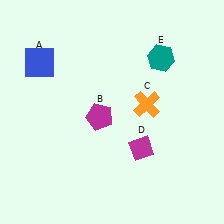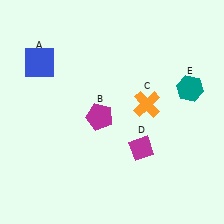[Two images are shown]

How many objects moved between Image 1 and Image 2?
1 object moved between the two images.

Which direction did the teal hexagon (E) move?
The teal hexagon (E) moved down.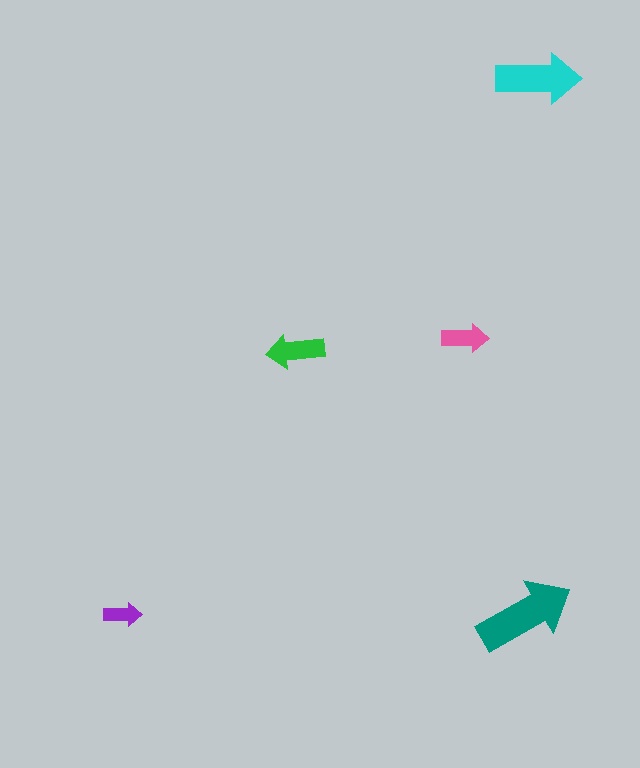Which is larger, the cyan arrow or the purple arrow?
The cyan one.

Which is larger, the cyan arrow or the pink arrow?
The cyan one.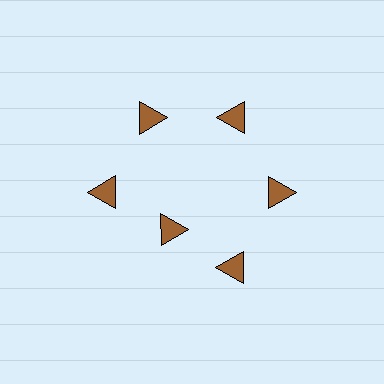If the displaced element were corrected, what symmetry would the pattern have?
It would have 6-fold rotational symmetry — the pattern would map onto itself every 60 degrees.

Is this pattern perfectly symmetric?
No. The 6 brown triangles are arranged in a ring, but one element near the 7 o'clock position is pulled inward toward the center, breaking the 6-fold rotational symmetry.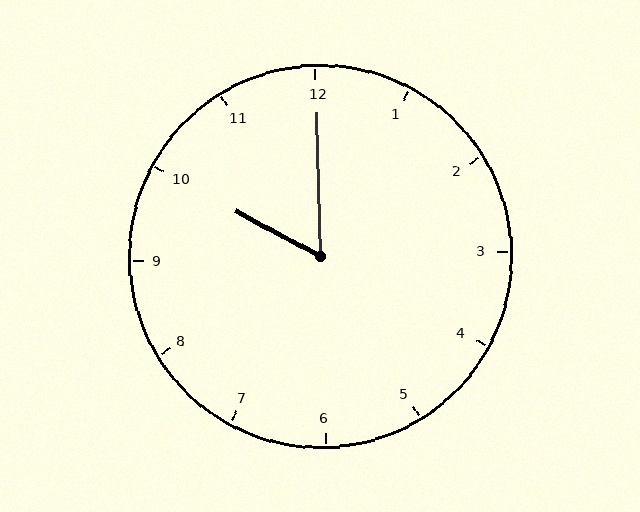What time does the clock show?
10:00.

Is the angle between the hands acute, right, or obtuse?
It is acute.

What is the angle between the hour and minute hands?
Approximately 60 degrees.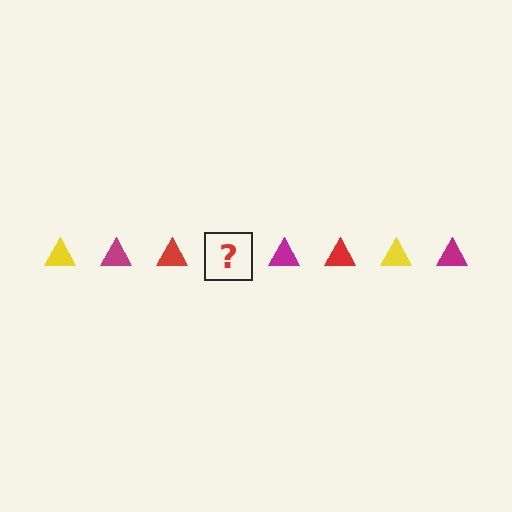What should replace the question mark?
The question mark should be replaced with a yellow triangle.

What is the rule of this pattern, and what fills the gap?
The rule is that the pattern cycles through yellow, magenta, red triangles. The gap should be filled with a yellow triangle.